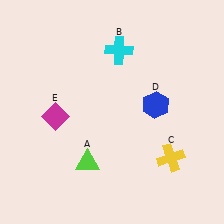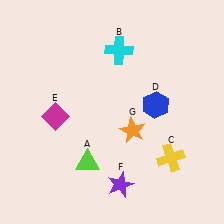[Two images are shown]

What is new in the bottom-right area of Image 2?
An orange star (G) was added in the bottom-right area of Image 2.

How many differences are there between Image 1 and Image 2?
There are 2 differences between the two images.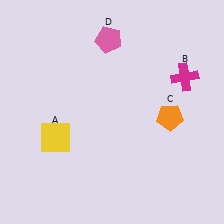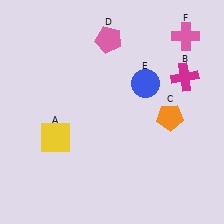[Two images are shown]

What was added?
A blue circle (E), a pink cross (F) were added in Image 2.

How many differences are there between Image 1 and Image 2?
There are 2 differences between the two images.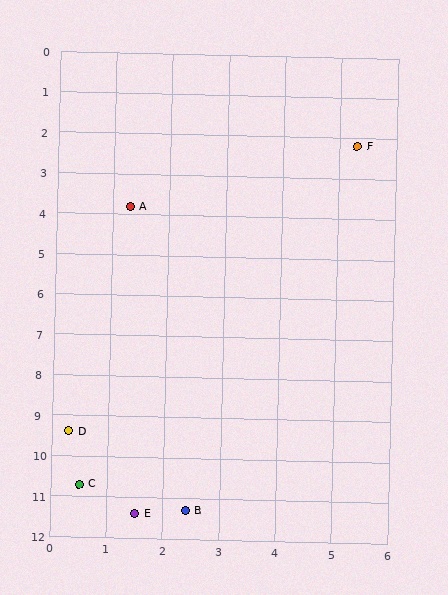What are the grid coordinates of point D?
Point D is at approximately (0.3, 9.4).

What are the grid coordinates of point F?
Point F is at approximately (5.3, 2.2).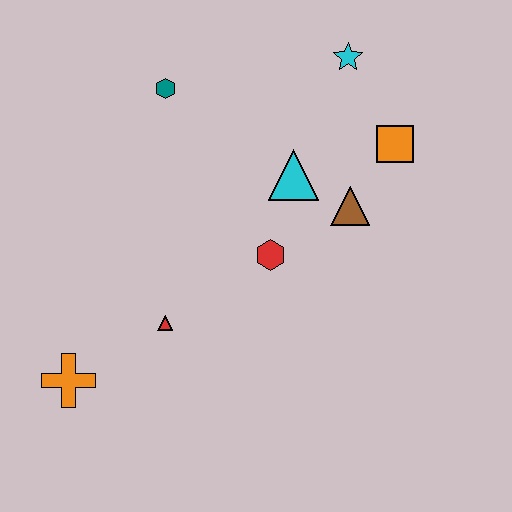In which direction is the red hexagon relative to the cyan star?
The red hexagon is below the cyan star.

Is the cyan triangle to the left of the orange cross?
No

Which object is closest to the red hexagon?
The cyan triangle is closest to the red hexagon.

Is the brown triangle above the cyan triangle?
No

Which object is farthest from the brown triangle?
The orange cross is farthest from the brown triangle.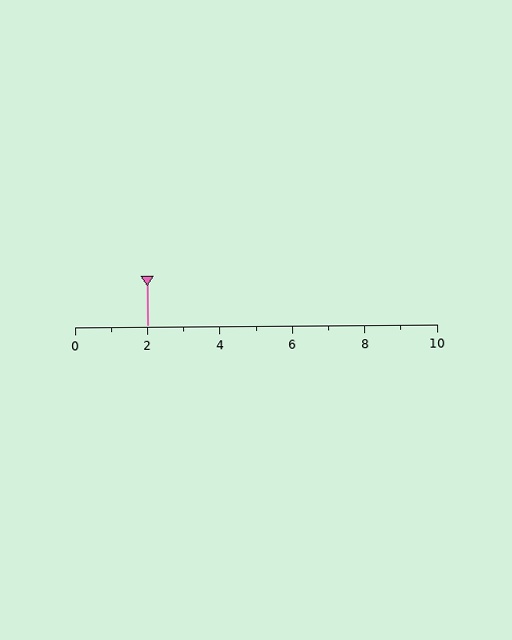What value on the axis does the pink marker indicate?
The marker indicates approximately 2.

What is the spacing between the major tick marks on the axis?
The major ticks are spaced 2 apart.